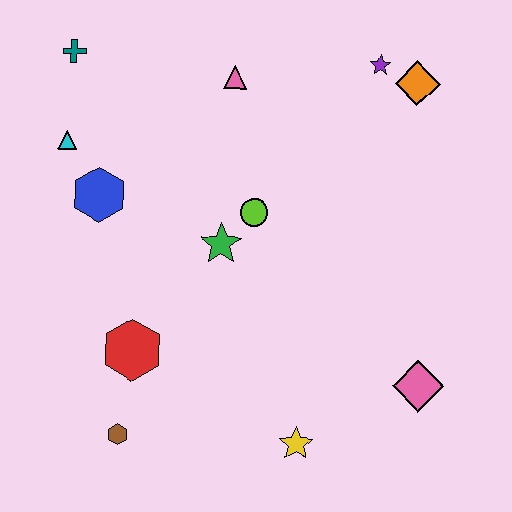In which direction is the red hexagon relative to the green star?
The red hexagon is below the green star.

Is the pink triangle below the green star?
No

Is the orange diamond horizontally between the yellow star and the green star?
No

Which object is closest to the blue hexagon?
The cyan triangle is closest to the blue hexagon.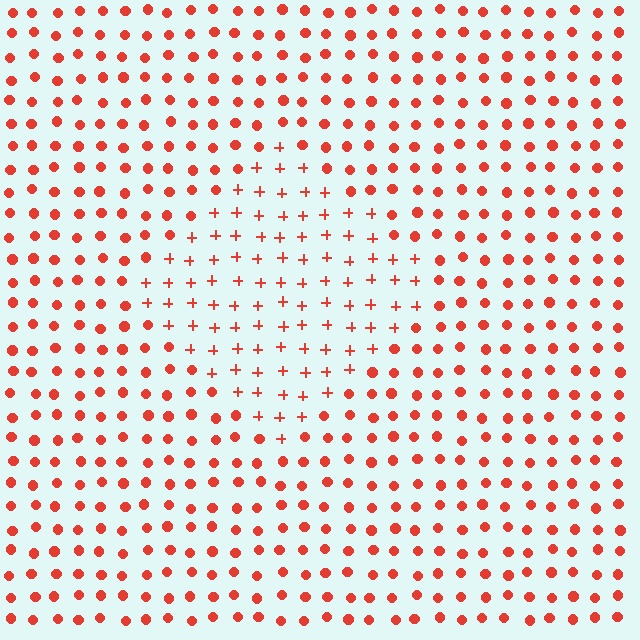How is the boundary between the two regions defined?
The boundary is defined by a change in element shape: plus signs inside vs. circles outside. All elements share the same color and spacing.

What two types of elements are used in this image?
The image uses plus signs inside the diamond region and circles outside it.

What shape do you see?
I see a diamond.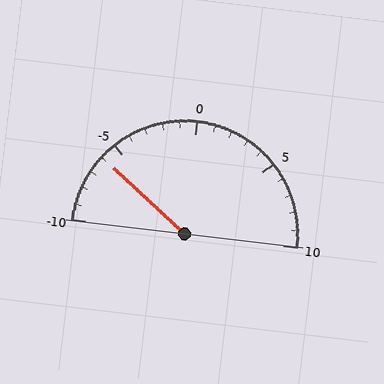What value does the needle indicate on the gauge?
The needle indicates approximately -6.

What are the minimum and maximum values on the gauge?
The gauge ranges from -10 to 10.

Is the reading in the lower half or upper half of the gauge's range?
The reading is in the lower half of the range (-10 to 10).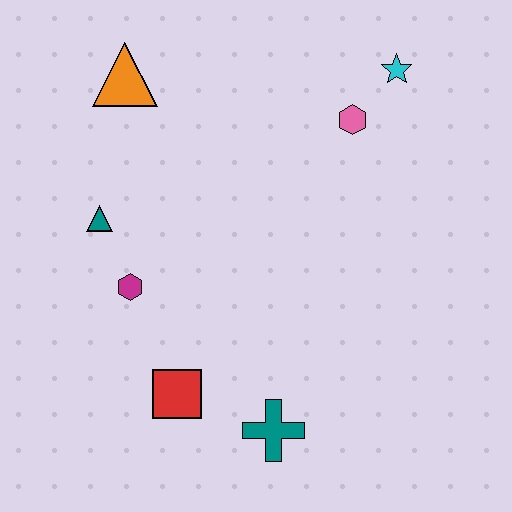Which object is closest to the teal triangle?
The magenta hexagon is closest to the teal triangle.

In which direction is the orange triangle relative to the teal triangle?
The orange triangle is above the teal triangle.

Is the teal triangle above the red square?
Yes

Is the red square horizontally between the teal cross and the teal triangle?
Yes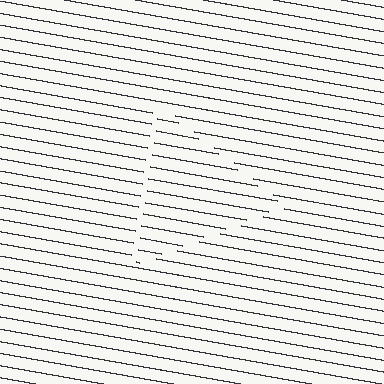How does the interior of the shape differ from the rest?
The interior of the shape contains the same grating, shifted by half a period — the contour is defined by the phase discontinuity where line-ends from the inner and outer gratings abut.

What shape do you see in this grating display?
An illusory triangle. The interior of the shape contains the same grating, shifted by half a period — the contour is defined by the phase discontinuity where line-ends from the inner and outer gratings abut.